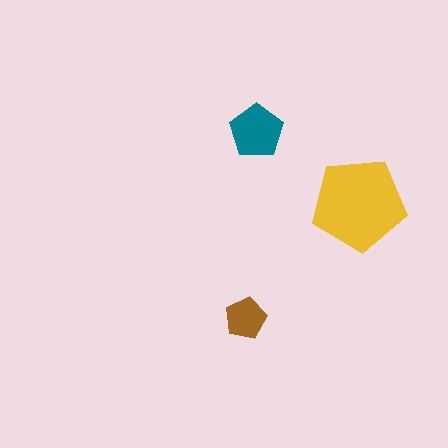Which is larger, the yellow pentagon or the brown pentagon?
The yellow one.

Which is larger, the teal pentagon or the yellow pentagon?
The yellow one.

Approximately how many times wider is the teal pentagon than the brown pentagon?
About 1.5 times wider.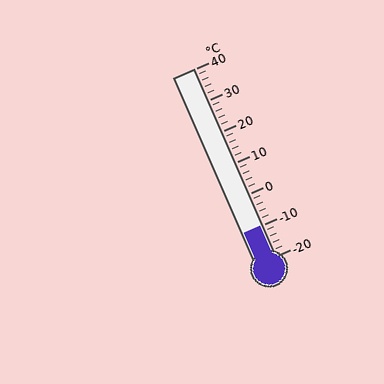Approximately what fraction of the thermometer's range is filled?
The thermometer is filled to approximately 15% of its range.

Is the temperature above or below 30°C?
The temperature is below 30°C.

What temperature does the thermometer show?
The thermometer shows approximately -10°C.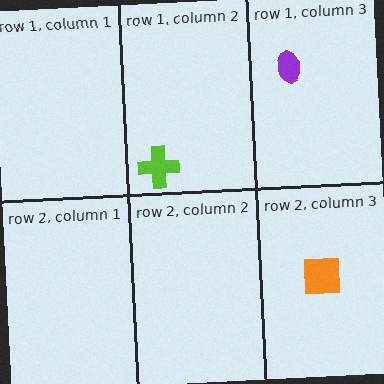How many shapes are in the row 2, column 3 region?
1.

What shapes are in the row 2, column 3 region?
The orange square.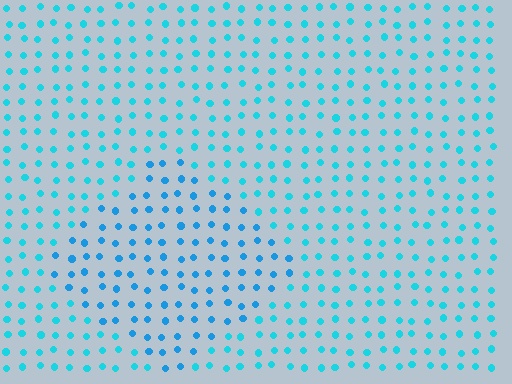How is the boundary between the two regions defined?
The boundary is defined purely by a slight shift in hue (about 18 degrees). Spacing, size, and orientation are identical on both sides.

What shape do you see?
I see a diamond.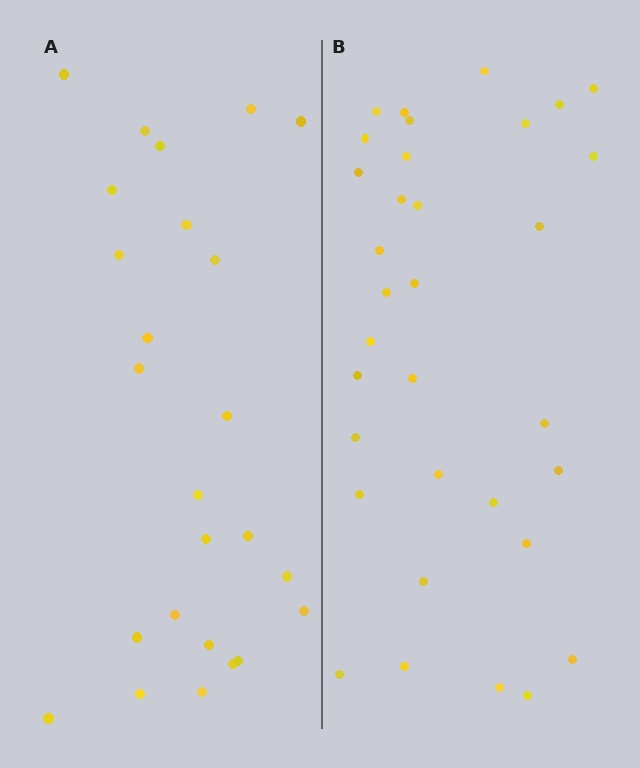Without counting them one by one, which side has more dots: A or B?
Region B (the right region) has more dots.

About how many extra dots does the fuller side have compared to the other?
Region B has roughly 8 or so more dots than region A.